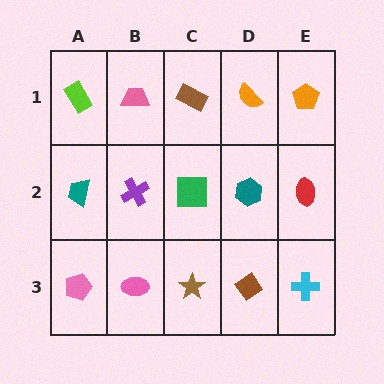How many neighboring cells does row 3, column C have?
3.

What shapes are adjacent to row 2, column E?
An orange pentagon (row 1, column E), a cyan cross (row 3, column E), a teal hexagon (row 2, column D).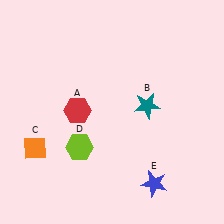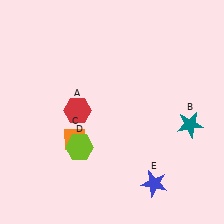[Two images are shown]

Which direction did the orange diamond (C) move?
The orange diamond (C) moved right.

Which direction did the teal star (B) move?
The teal star (B) moved right.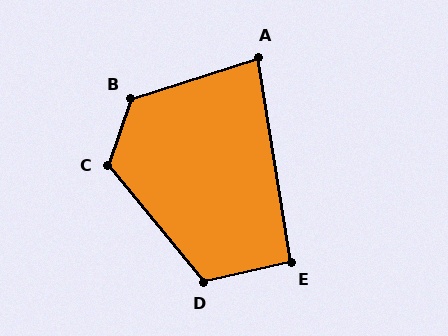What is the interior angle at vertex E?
Approximately 93 degrees (approximately right).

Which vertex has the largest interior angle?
B, at approximately 127 degrees.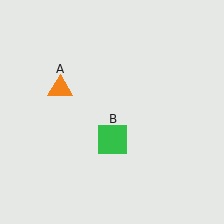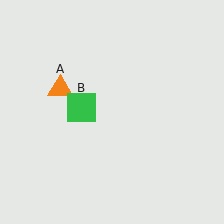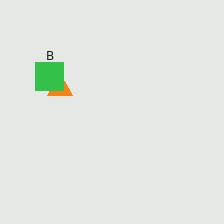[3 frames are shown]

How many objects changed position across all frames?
1 object changed position: green square (object B).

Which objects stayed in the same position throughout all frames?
Orange triangle (object A) remained stationary.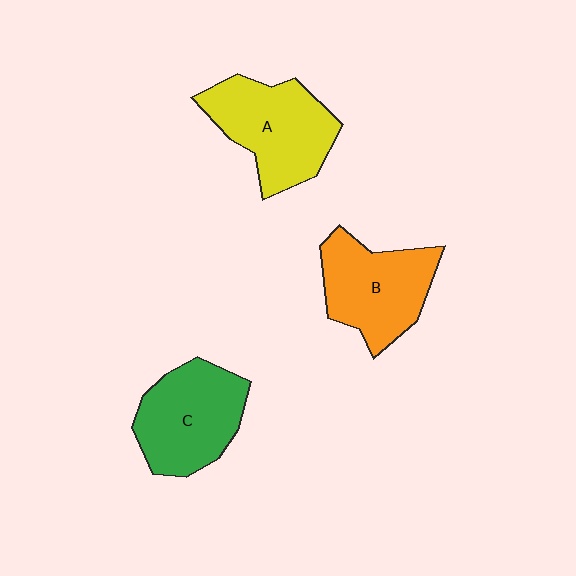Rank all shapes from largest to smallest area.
From largest to smallest: A (yellow), C (green), B (orange).